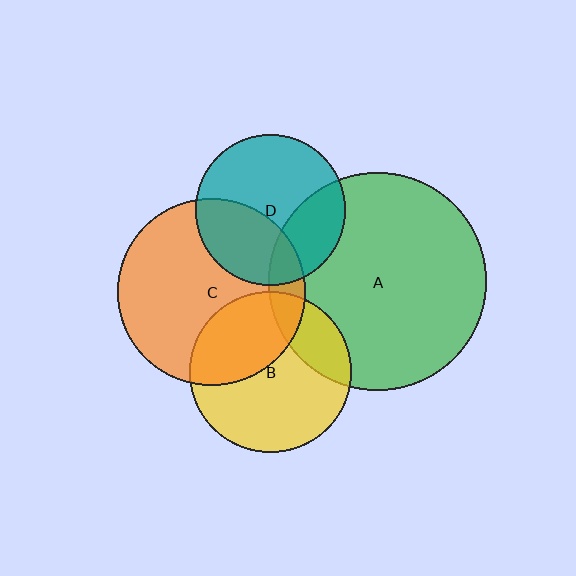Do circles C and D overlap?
Yes.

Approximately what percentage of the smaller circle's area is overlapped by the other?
Approximately 35%.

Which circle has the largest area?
Circle A (green).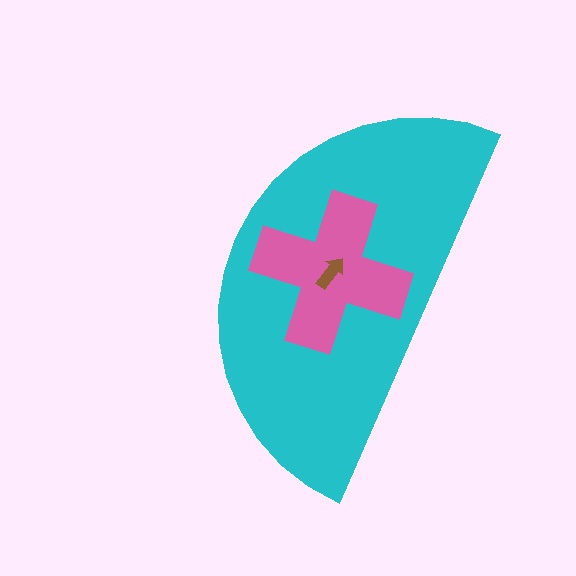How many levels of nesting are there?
3.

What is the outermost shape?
The cyan semicircle.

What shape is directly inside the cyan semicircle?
The pink cross.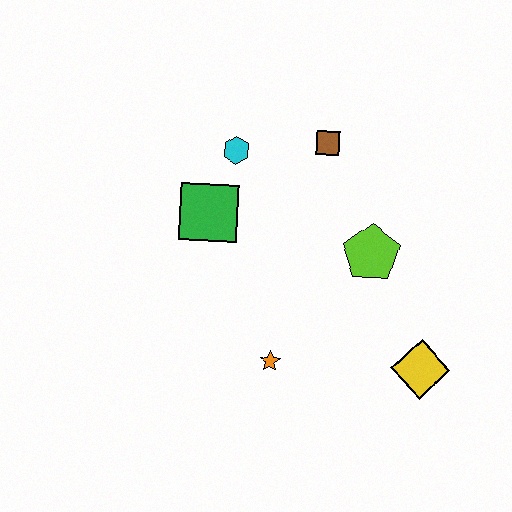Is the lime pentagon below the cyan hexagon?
Yes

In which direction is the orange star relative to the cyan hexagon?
The orange star is below the cyan hexagon.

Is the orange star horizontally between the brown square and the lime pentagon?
No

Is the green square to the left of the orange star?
Yes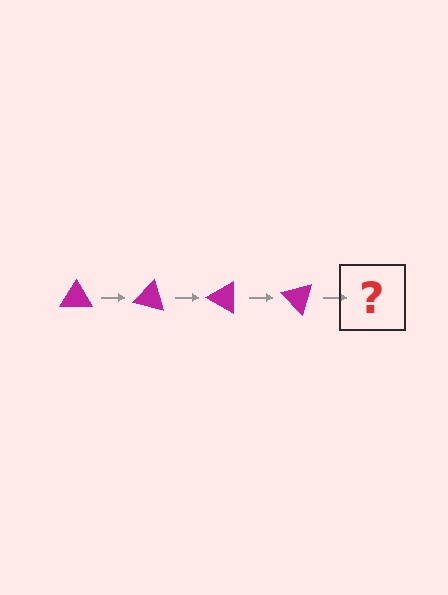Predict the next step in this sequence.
The next step is a magenta triangle rotated 60 degrees.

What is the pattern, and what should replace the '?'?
The pattern is that the triangle rotates 15 degrees each step. The '?' should be a magenta triangle rotated 60 degrees.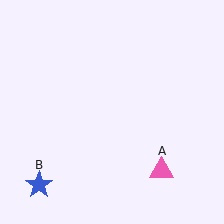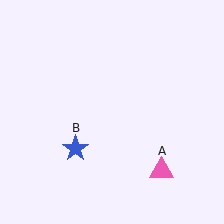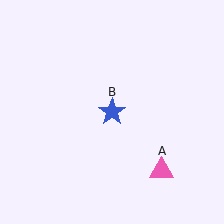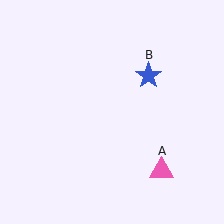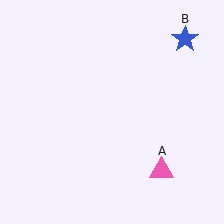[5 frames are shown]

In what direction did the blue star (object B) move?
The blue star (object B) moved up and to the right.